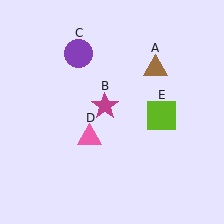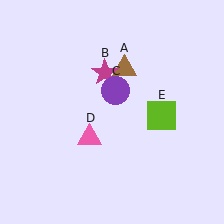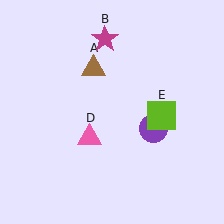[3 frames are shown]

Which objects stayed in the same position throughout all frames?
Pink triangle (object D) and lime square (object E) remained stationary.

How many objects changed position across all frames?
3 objects changed position: brown triangle (object A), magenta star (object B), purple circle (object C).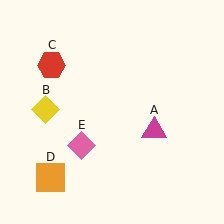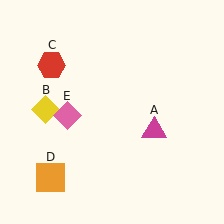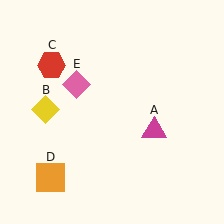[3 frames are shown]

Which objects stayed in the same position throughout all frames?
Magenta triangle (object A) and yellow diamond (object B) and red hexagon (object C) and orange square (object D) remained stationary.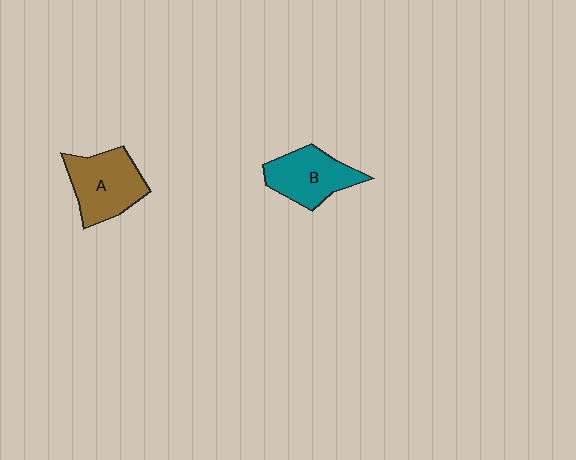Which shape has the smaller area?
Shape B (teal).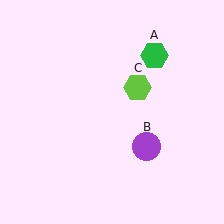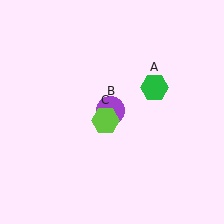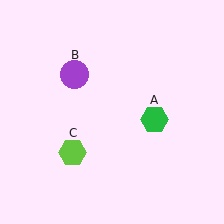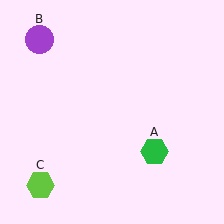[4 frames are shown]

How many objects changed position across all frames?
3 objects changed position: green hexagon (object A), purple circle (object B), lime hexagon (object C).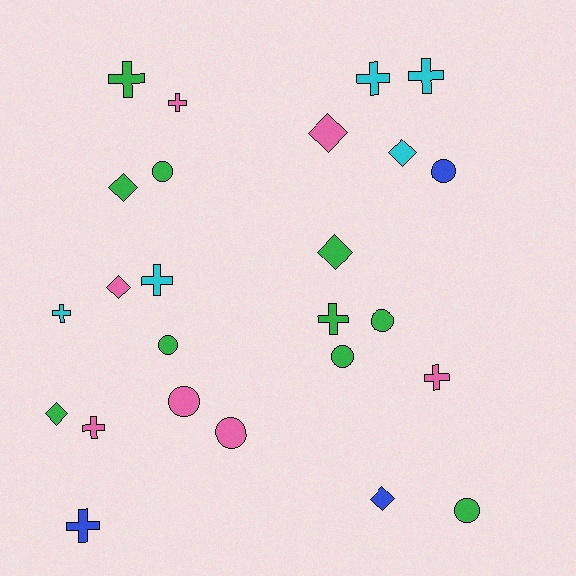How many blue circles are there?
There is 1 blue circle.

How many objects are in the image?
There are 25 objects.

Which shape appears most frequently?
Cross, with 10 objects.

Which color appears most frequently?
Green, with 10 objects.